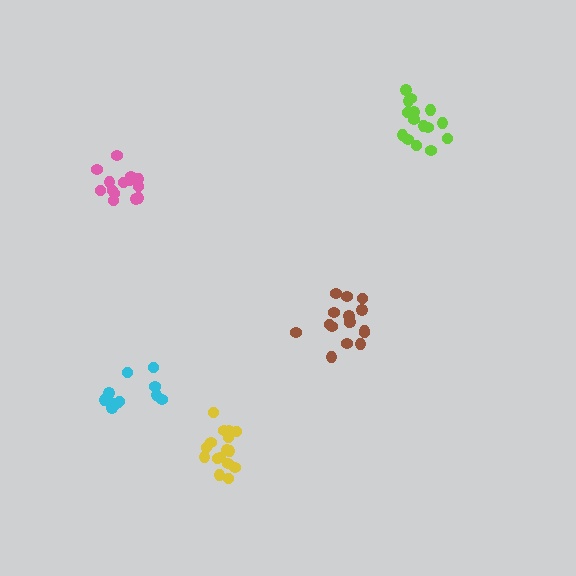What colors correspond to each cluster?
The clusters are colored: brown, cyan, lime, yellow, pink.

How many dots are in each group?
Group 1: 16 dots, Group 2: 12 dots, Group 3: 15 dots, Group 4: 16 dots, Group 5: 14 dots (73 total).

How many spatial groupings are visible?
There are 5 spatial groupings.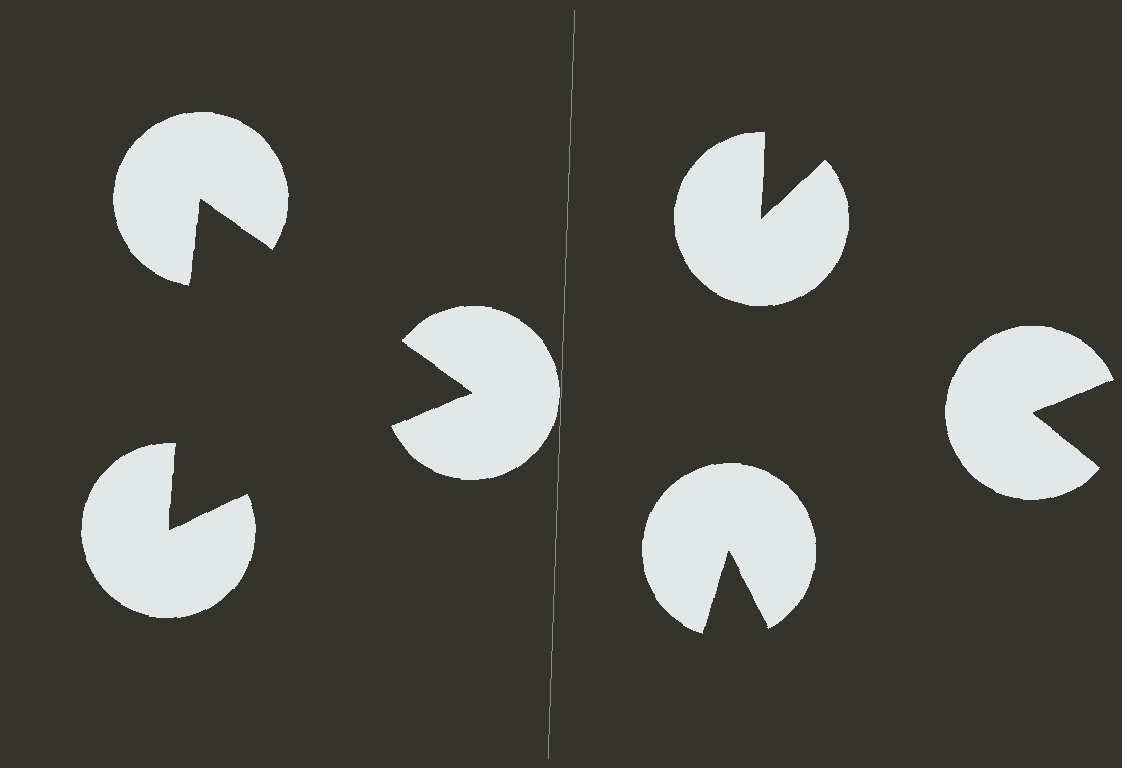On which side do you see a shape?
An illusory triangle appears on the left side. On the right side the wedge cuts are rotated, so no coherent shape forms.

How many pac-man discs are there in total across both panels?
6 — 3 on each side.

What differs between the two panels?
The pac-man discs are positioned identically on both sides; only the wedge orientations differ. On the left they align to a triangle; on the right they are misaligned.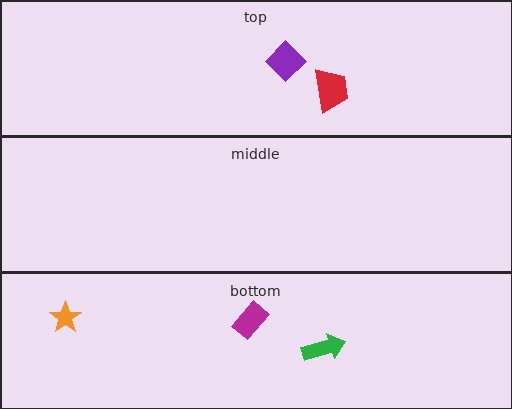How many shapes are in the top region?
2.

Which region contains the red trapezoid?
The top region.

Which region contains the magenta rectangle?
The bottom region.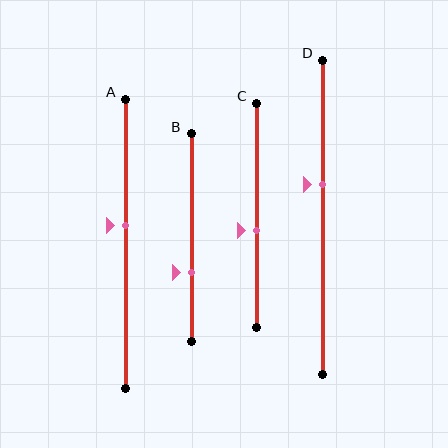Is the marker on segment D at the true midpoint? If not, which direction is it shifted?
No, the marker on segment D is shifted upward by about 10% of the segment length.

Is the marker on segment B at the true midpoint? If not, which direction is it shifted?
No, the marker on segment B is shifted downward by about 17% of the segment length.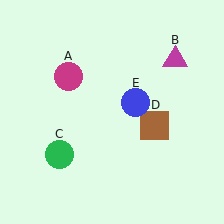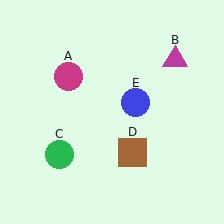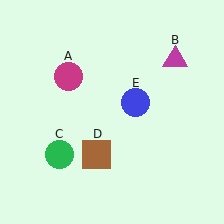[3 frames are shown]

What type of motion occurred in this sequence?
The brown square (object D) rotated clockwise around the center of the scene.